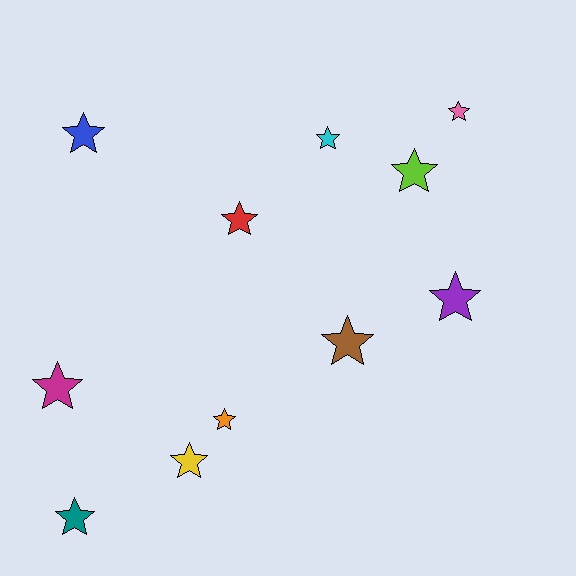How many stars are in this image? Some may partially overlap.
There are 11 stars.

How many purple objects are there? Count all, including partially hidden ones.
There is 1 purple object.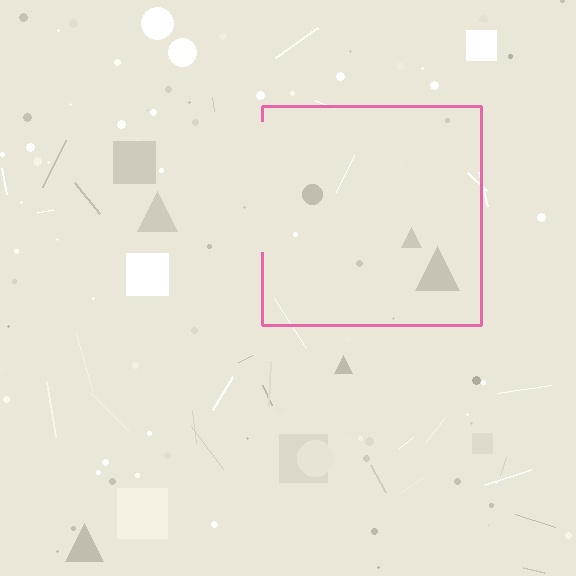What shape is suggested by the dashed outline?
The dashed outline suggests a square.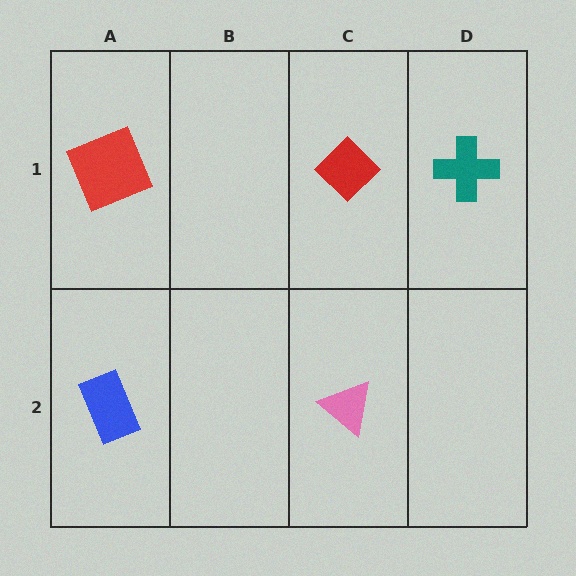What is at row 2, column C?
A pink triangle.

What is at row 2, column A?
A blue rectangle.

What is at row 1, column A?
A red square.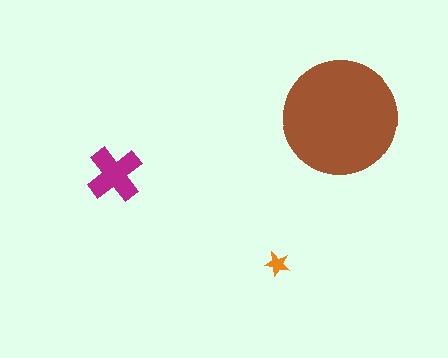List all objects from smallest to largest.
The orange star, the magenta cross, the brown circle.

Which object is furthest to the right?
The brown circle is rightmost.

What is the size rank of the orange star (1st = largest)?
3rd.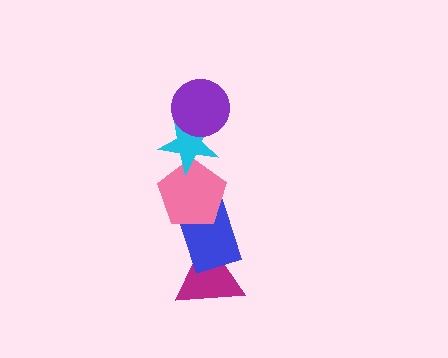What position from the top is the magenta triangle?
The magenta triangle is 5th from the top.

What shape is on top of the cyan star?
The purple circle is on top of the cyan star.